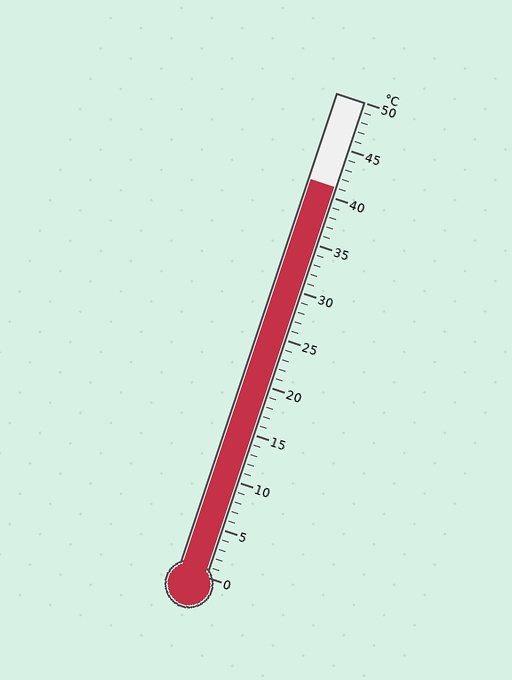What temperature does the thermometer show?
The thermometer shows approximately 41°C.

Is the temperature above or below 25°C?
The temperature is above 25°C.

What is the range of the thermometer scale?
The thermometer scale ranges from 0°C to 50°C.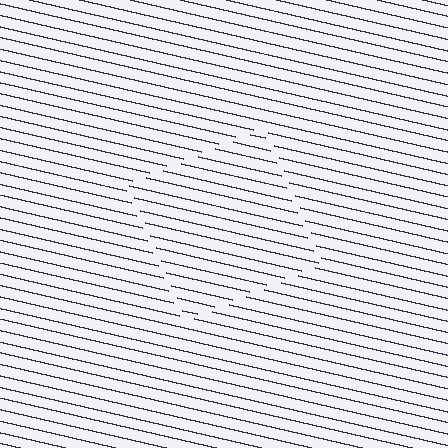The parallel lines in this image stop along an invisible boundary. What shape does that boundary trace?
An illusory square. The interior of the shape contains the same grating, shifted by half a period — the contour is defined by the phase discontinuity where line-ends from the inner and outer gratings abut.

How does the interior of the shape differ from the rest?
The interior of the shape contains the same grating, shifted by half a period — the contour is defined by the phase discontinuity where line-ends from the inner and outer gratings abut.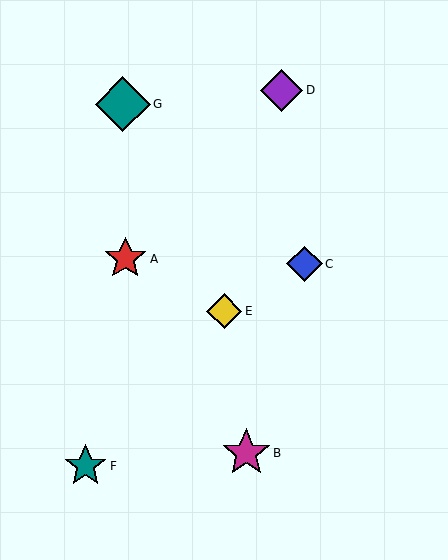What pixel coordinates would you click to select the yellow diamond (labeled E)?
Click at (224, 311) to select the yellow diamond E.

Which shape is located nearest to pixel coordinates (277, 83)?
The purple diamond (labeled D) at (282, 90) is nearest to that location.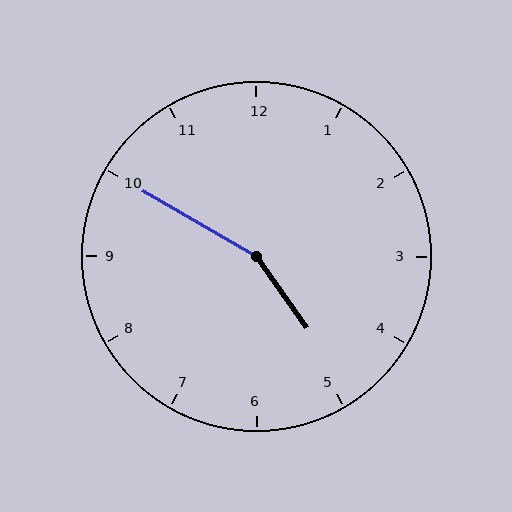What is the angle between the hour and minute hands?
Approximately 155 degrees.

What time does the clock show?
4:50.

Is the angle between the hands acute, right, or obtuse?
It is obtuse.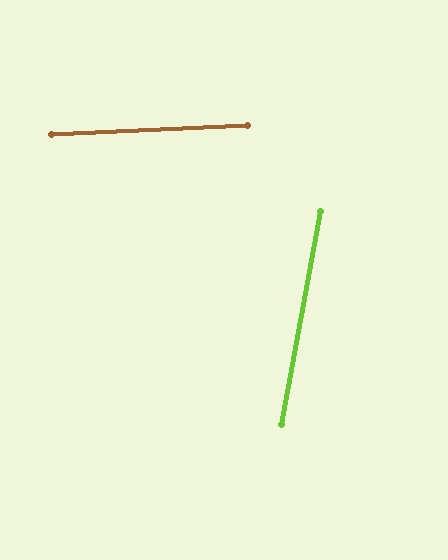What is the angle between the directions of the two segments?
Approximately 77 degrees.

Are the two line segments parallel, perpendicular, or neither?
Neither parallel nor perpendicular — they differ by about 77°.